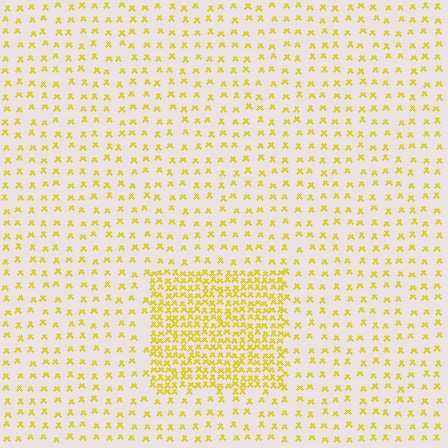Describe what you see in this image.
The image contains small yellow elements arranged at two different densities. A rectangle-shaped region is visible where the elements are more densely packed than the surrounding area.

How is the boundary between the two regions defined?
The boundary is defined by a change in element density (approximately 2.9x ratio). All elements are the same color, size, and shape.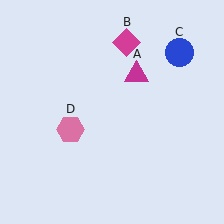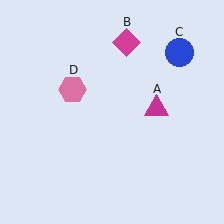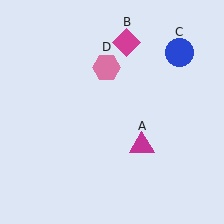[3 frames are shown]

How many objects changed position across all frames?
2 objects changed position: magenta triangle (object A), pink hexagon (object D).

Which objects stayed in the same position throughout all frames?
Magenta diamond (object B) and blue circle (object C) remained stationary.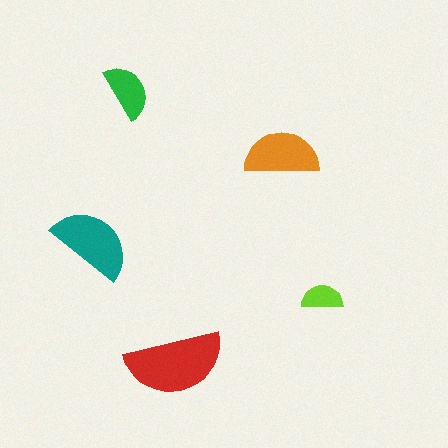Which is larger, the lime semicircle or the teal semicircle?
The teal one.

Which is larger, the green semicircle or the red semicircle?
The red one.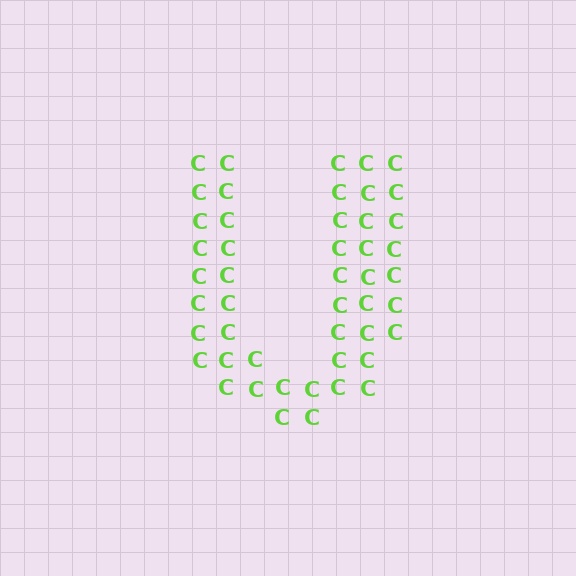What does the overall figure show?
The overall figure shows the letter U.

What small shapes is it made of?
It is made of small letter C's.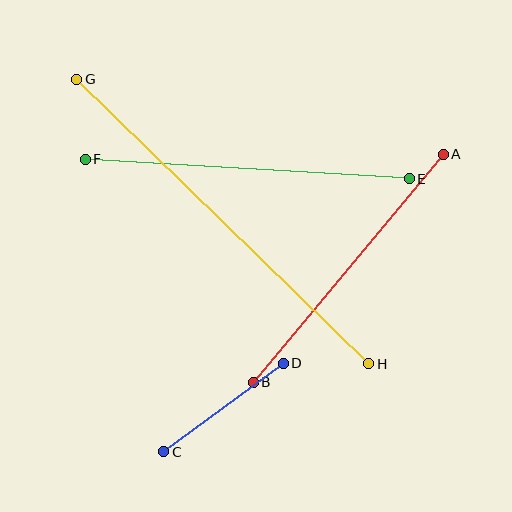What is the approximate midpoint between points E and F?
The midpoint is at approximately (247, 169) pixels.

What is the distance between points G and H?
The distance is approximately 408 pixels.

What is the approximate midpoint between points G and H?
The midpoint is at approximately (223, 221) pixels.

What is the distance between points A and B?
The distance is approximately 297 pixels.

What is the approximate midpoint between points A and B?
The midpoint is at approximately (348, 268) pixels.